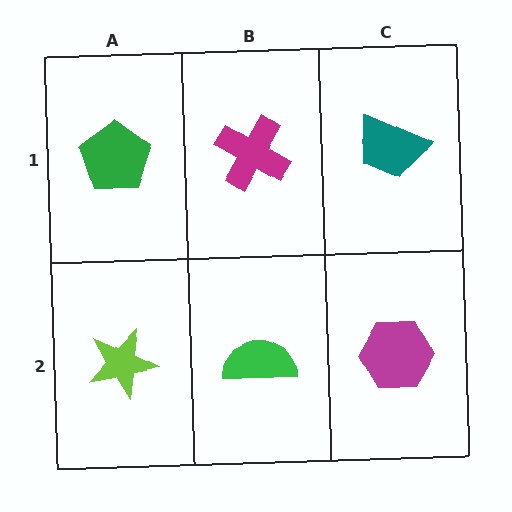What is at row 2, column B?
A green semicircle.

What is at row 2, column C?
A magenta hexagon.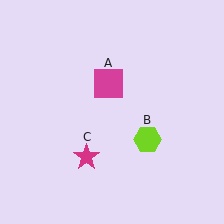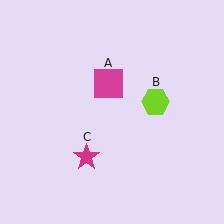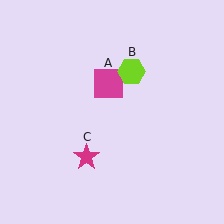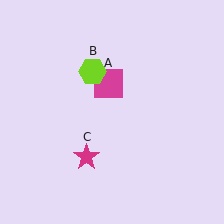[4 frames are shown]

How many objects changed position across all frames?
1 object changed position: lime hexagon (object B).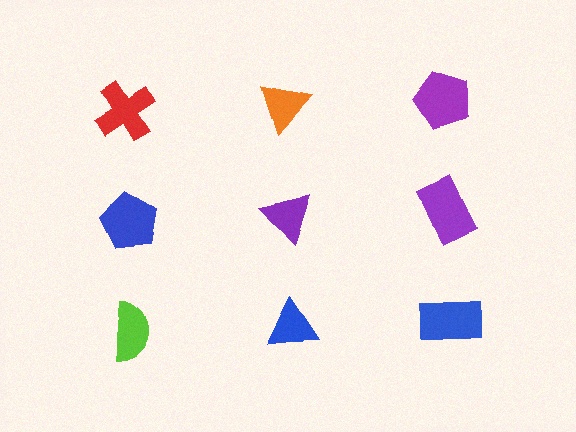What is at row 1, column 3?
A purple pentagon.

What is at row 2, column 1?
A blue pentagon.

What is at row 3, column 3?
A blue rectangle.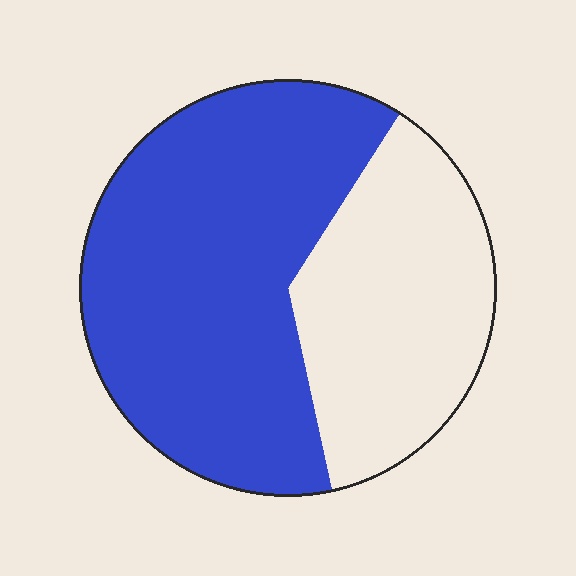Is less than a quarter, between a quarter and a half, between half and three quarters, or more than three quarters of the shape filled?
Between half and three quarters.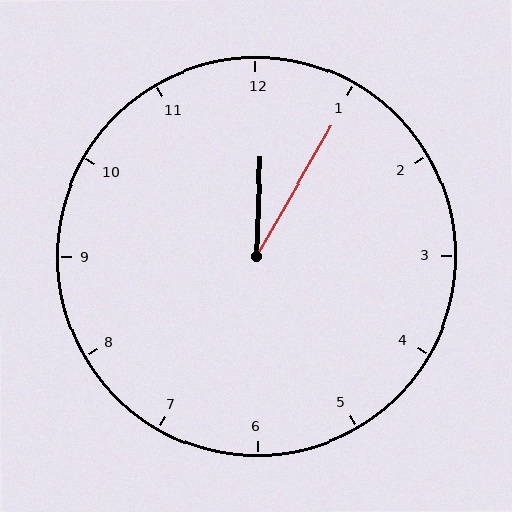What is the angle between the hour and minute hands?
Approximately 28 degrees.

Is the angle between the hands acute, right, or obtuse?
It is acute.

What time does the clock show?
12:05.